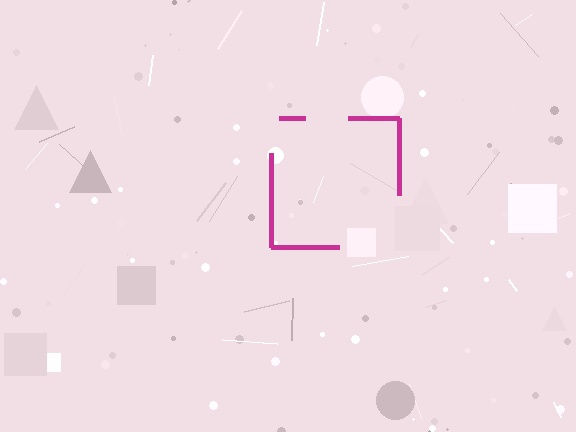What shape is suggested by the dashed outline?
The dashed outline suggests a square.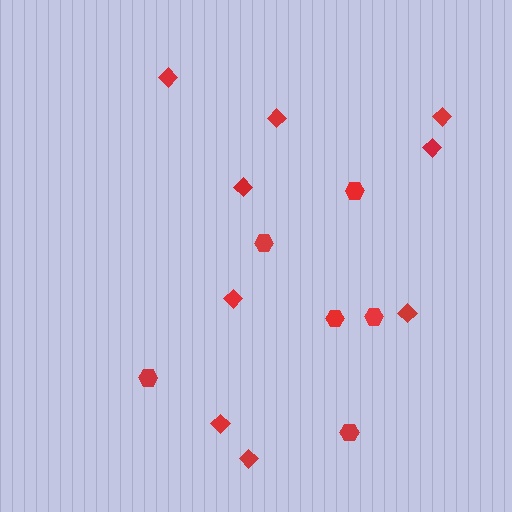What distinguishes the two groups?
There are 2 groups: one group of diamonds (9) and one group of hexagons (6).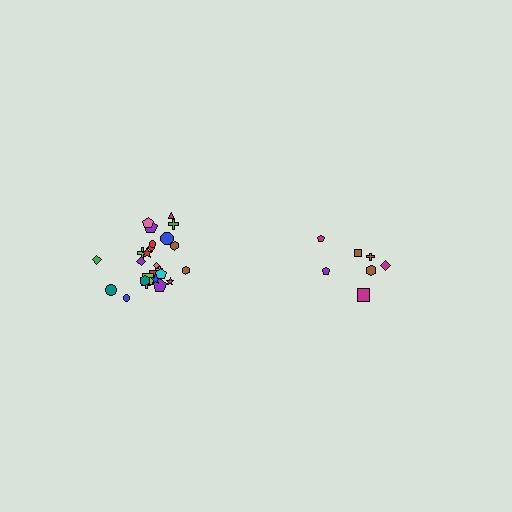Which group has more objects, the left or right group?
The left group.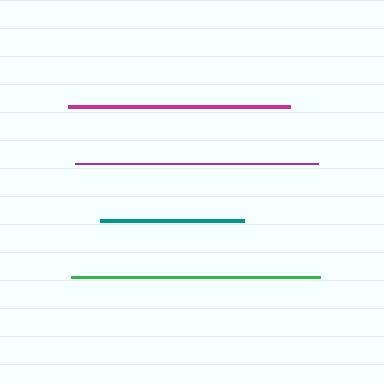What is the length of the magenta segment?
The magenta segment is approximately 222 pixels long.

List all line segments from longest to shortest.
From longest to shortest: green, purple, magenta, teal.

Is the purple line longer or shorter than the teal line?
The purple line is longer than the teal line.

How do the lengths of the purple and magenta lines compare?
The purple and magenta lines are approximately the same length.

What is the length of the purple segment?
The purple segment is approximately 243 pixels long.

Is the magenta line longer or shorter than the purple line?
The purple line is longer than the magenta line.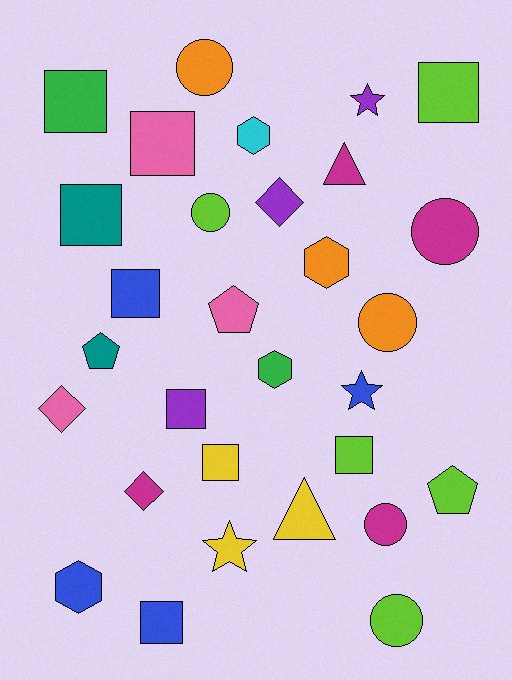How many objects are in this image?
There are 30 objects.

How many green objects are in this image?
There are 2 green objects.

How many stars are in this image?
There are 3 stars.